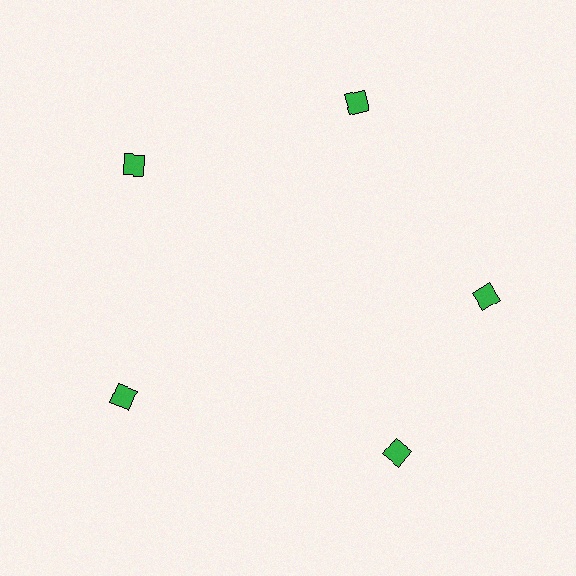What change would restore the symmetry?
The symmetry would be restored by rotating it back into even spacing with its neighbors so that all 5 diamonds sit at equal angles and equal distance from the center.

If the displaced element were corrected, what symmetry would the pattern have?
It would have 5-fold rotational symmetry — the pattern would map onto itself every 72 degrees.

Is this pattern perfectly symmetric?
No. The 5 green diamonds are arranged in a ring, but one element near the 5 o'clock position is rotated out of alignment along the ring, breaking the 5-fold rotational symmetry.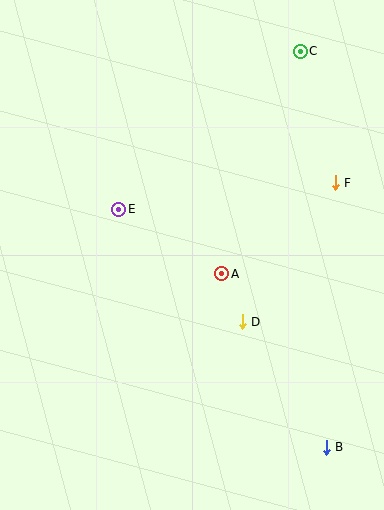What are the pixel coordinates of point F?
Point F is at (335, 183).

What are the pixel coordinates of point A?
Point A is at (222, 274).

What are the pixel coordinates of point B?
Point B is at (326, 447).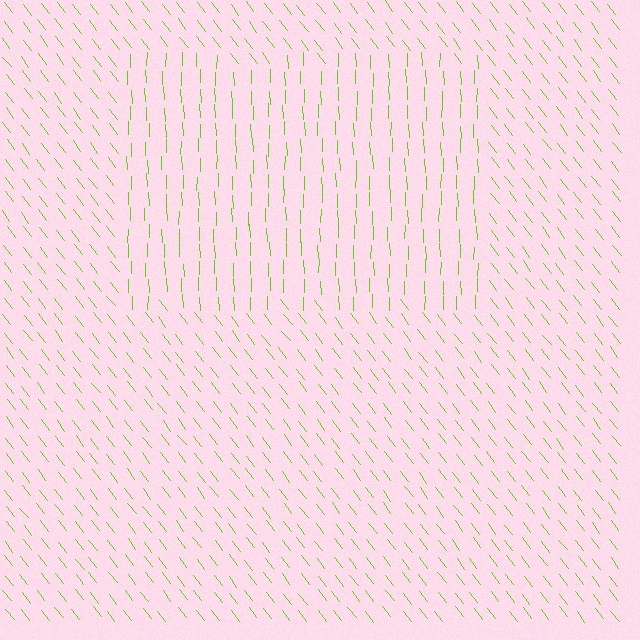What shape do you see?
I see a rectangle.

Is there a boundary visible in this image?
Yes, there is a texture boundary formed by a change in line orientation.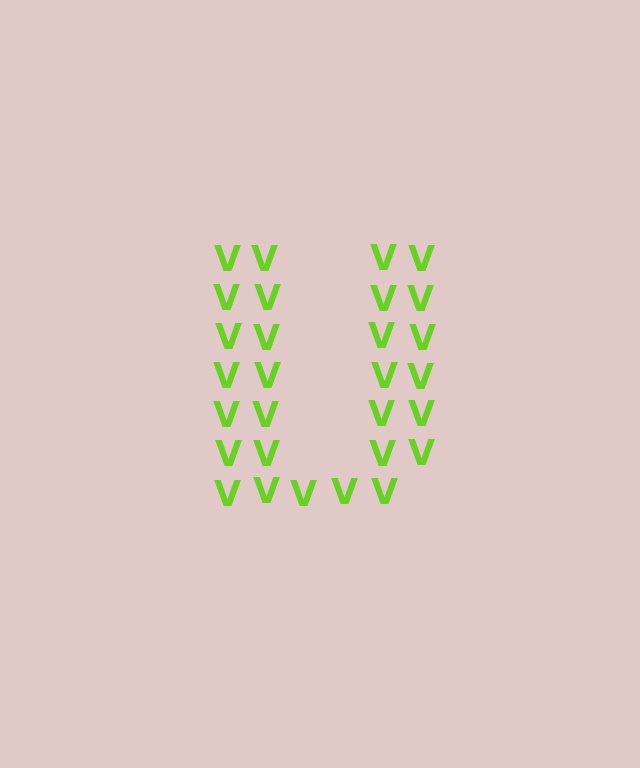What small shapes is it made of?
It is made of small letter V's.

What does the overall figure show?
The overall figure shows the letter U.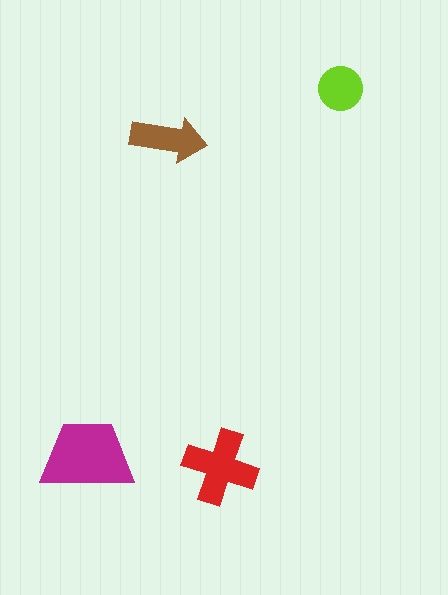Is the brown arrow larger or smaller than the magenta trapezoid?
Smaller.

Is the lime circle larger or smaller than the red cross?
Smaller.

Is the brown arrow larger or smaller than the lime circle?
Larger.